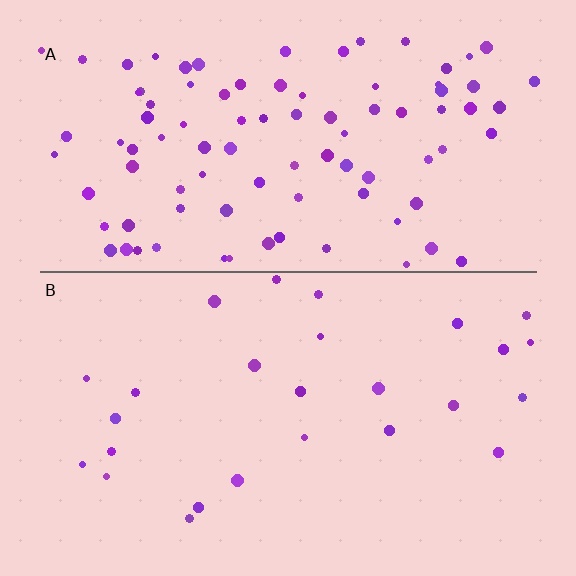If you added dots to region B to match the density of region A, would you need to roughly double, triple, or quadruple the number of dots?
Approximately quadruple.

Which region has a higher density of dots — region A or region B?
A (the top).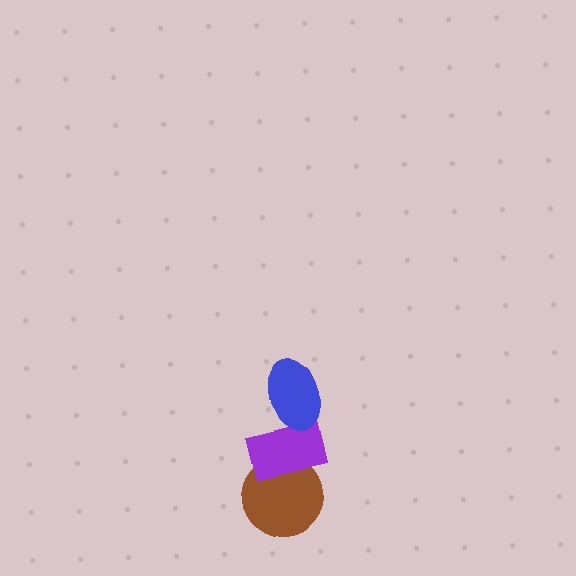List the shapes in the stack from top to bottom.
From top to bottom: the blue ellipse, the purple rectangle, the brown circle.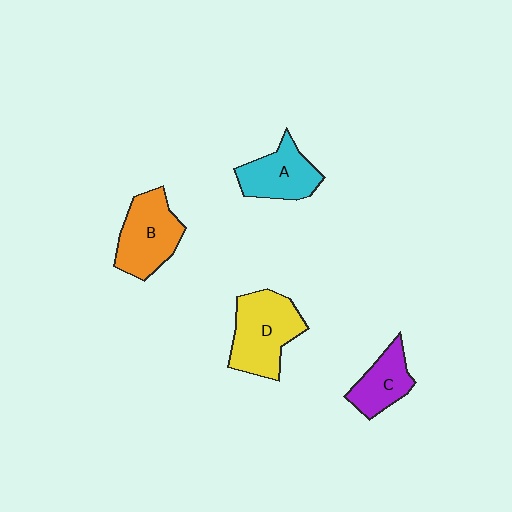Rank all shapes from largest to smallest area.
From largest to smallest: D (yellow), B (orange), A (cyan), C (purple).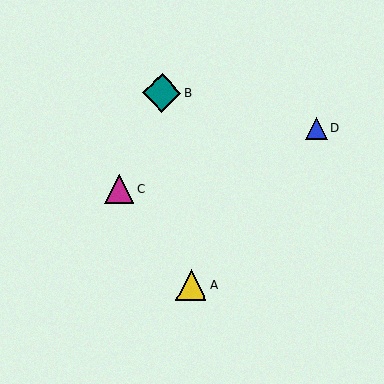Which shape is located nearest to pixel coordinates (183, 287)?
The yellow triangle (labeled A) at (191, 285) is nearest to that location.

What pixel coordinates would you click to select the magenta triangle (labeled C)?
Click at (119, 189) to select the magenta triangle C.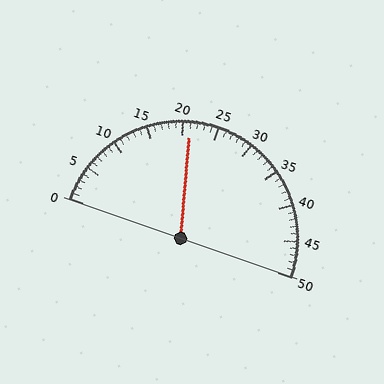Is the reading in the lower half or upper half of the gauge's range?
The reading is in the lower half of the range (0 to 50).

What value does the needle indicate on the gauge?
The needle indicates approximately 21.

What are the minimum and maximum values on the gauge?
The gauge ranges from 0 to 50.